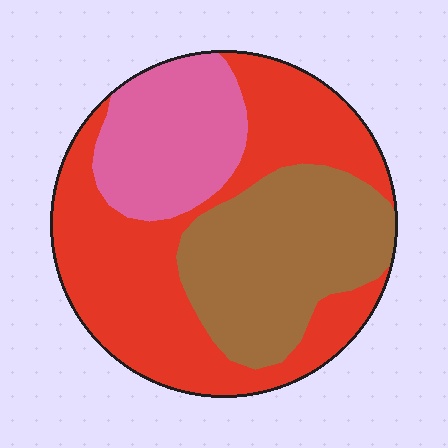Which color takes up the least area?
Pink, at roughly 20%.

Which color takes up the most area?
Red, at roughly 50%.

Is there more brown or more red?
Red.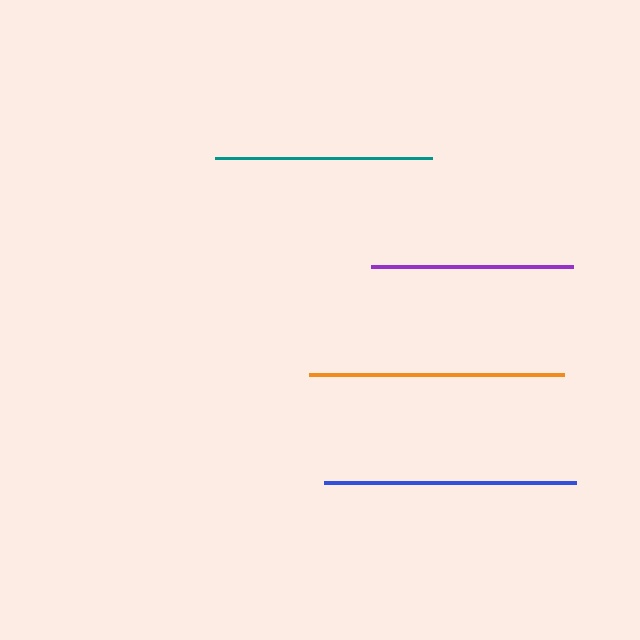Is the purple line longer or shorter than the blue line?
The blue line is longer than the purple line.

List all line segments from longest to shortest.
From longest to shortest: orange, blue, teal, purple.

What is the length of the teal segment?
The teal segment is approximately 218 pixels long.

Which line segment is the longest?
The orange line is the longest at approximately 255 pixels.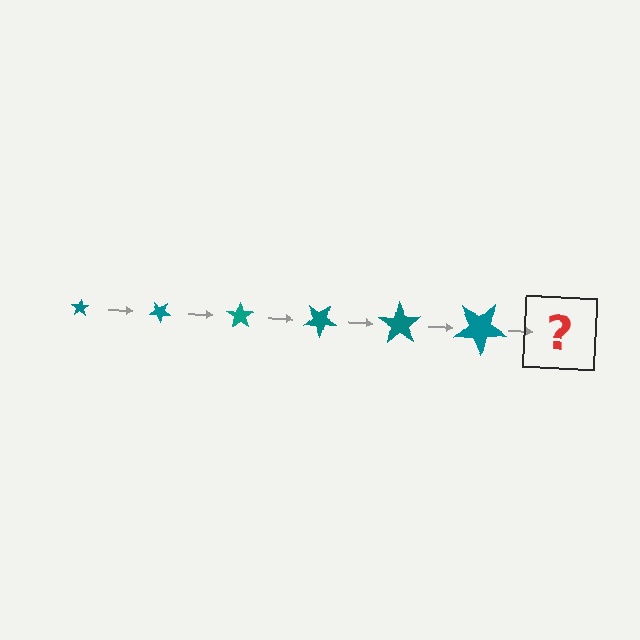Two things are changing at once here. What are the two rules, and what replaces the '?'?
The two rules are that the star grows larger each step and it rotates 35 degrees each step. The '?' should be a star, larger than the previous one and rotated 210 degrees from the start.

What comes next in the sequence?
The next element should be a star, larger than the previous one and rotated 210 degrees from the start.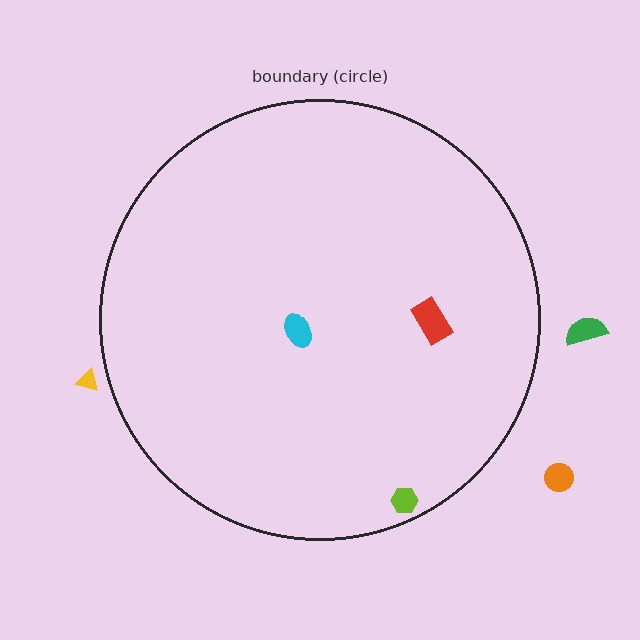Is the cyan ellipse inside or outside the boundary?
Inside.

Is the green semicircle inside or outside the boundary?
Outside.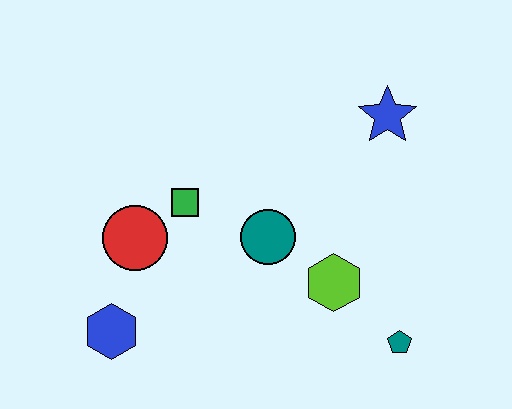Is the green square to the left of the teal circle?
Yes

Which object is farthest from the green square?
The teal pentagon is farthest from the green square.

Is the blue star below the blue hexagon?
No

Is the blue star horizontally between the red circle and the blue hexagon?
No